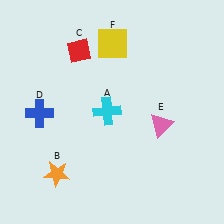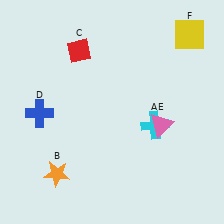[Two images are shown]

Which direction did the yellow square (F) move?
The yellow square (F) moved right.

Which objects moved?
The objects that moved are: the cyan cross (A), the yellow square (F).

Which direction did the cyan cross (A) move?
The cyan cross (A) moved right.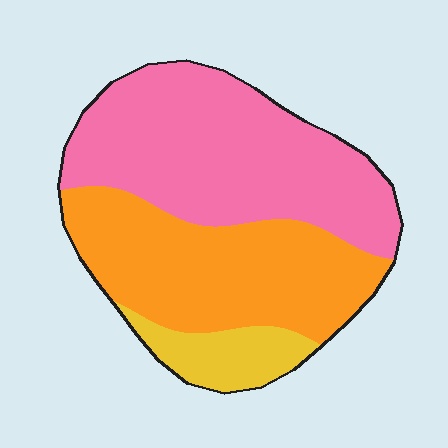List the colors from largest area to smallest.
From largest to smallest: pink, orange, yellow.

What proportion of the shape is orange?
Orange takes up about two fifths (2/5) of the shape.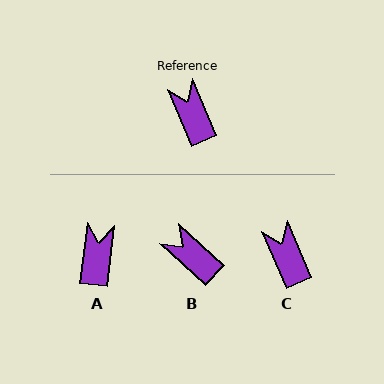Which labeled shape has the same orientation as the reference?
C.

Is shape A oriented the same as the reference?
No, it is off by about 30 degrees.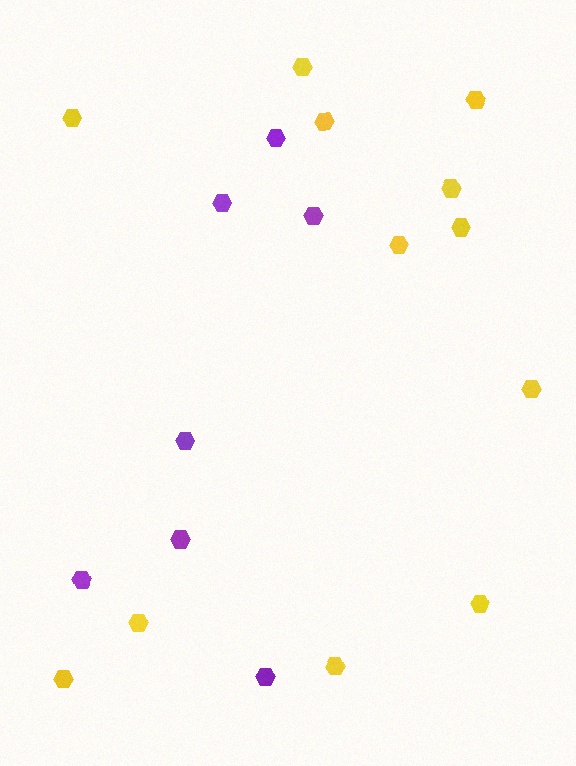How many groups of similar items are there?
There are 2 groups: one group of purple hexagons (7) and one group of yellow hexagons (12).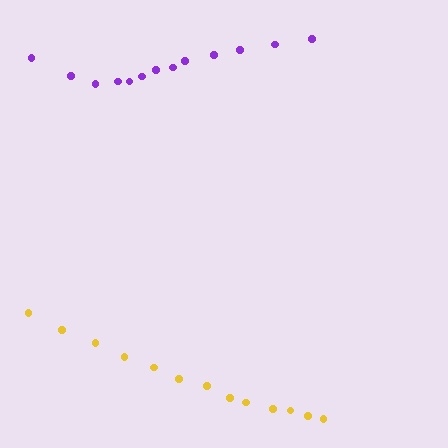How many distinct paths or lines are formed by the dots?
There are 2 distinct paths.